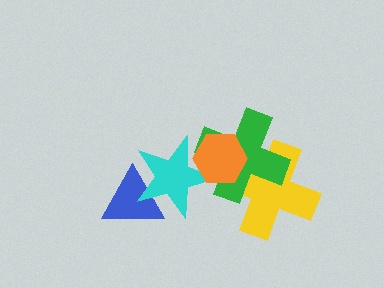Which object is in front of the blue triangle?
The cyan star is in front of the blue triangle.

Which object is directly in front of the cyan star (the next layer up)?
The green cross is directly in front of the cyan star.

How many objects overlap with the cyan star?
3 objects overlap with the cyan star.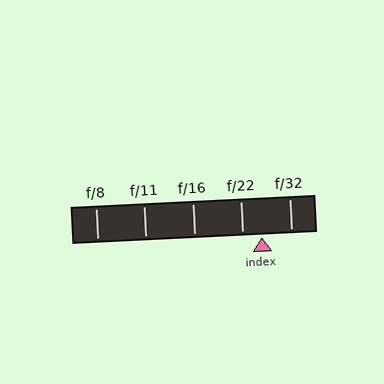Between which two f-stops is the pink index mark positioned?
The index mark is between f/22 and f/32.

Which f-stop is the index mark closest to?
The index mark is closest to f/22.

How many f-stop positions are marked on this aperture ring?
There are 5 f-stop positions marked.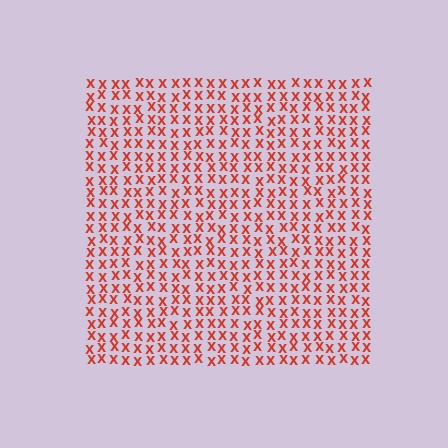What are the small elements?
The small elements are letter X's.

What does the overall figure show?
The overall figure shows a square.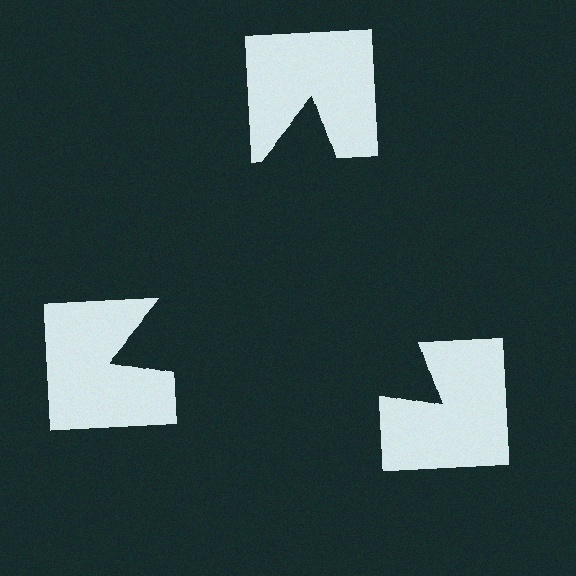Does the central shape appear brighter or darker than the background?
It typically appears slightly darker than the background, even though no actual brightness change is drawn.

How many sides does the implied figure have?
3 sides.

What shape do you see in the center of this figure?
An illusory triangle — its edges are inferred from the aligned wedge cuts in the notched squares, not physically drawn.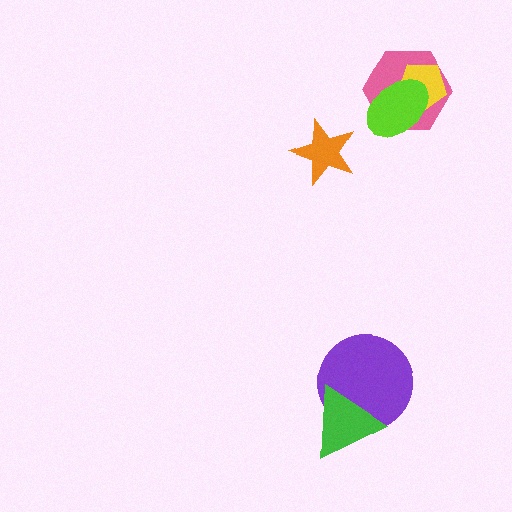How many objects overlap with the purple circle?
1 object overlaps with the purple circle.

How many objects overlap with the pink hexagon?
2 objects overlap with the pink hexagon.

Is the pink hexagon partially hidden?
Yes, it is partially covered by another shape.